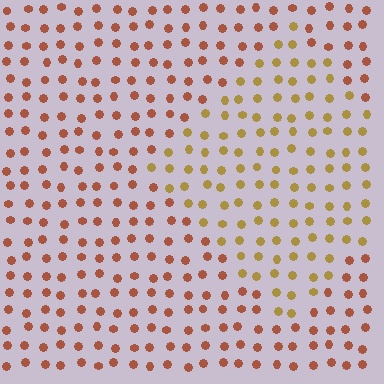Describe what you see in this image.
The image is filled with small brown elements in a uniform arrangement. A diamond-shaped region is visible where the elements are tinted to a slightly different hue, forming a subtle color boundary.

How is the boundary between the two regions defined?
The boundary is defined purely by a slight shift in hue (about 35 degrees). Spacing, size, and orientation are identical on both sides.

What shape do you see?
I see a diamond.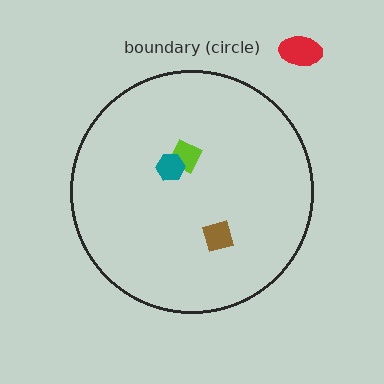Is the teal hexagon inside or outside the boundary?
Inside.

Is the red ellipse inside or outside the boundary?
Outside.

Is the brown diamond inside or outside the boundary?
Inside.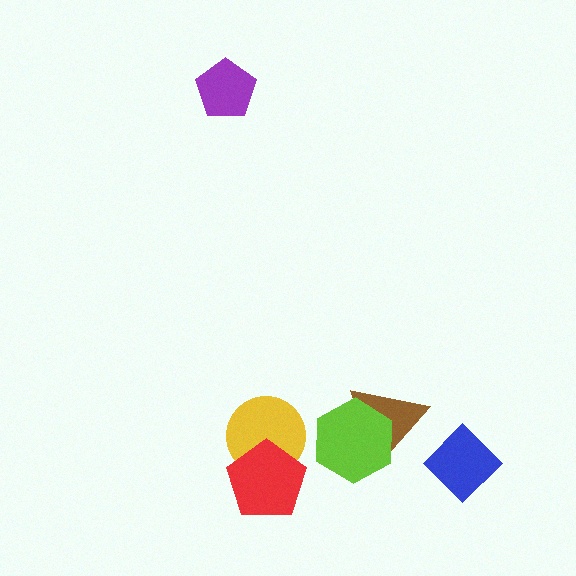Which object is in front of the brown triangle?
The lime hexagon is in front of the brown triangle.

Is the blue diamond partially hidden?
No, no other shape covers it.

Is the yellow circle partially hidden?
Yes, it is partially covered by another shape.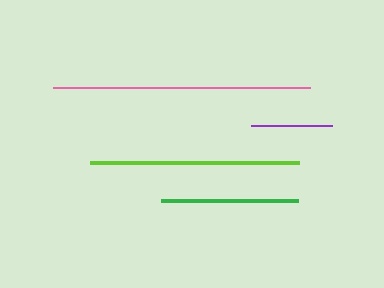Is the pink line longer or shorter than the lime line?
The pink line is longer than the lime line.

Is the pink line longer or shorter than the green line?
The pink line is longer than the green line.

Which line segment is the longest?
The pink line is the longest at approximately 257 pixels.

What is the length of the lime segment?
The lime segment is approximately 209 pixels long.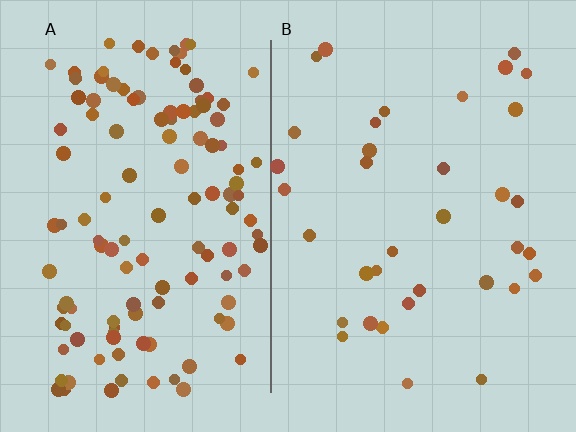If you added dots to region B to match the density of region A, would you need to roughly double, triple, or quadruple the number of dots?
Approximately triple.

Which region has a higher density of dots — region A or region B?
A (the left).